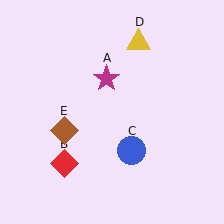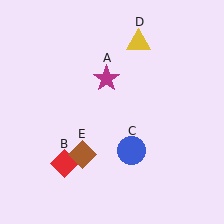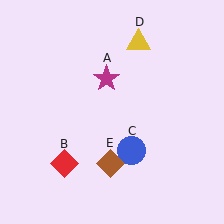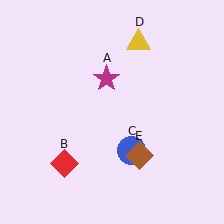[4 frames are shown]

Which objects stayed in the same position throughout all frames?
Magenta star (object A) and red diamond (object B) and blue circle (object C) and yellow triangle (object D) remained stationary.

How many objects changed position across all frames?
1 object changed position: brown diamond (object E).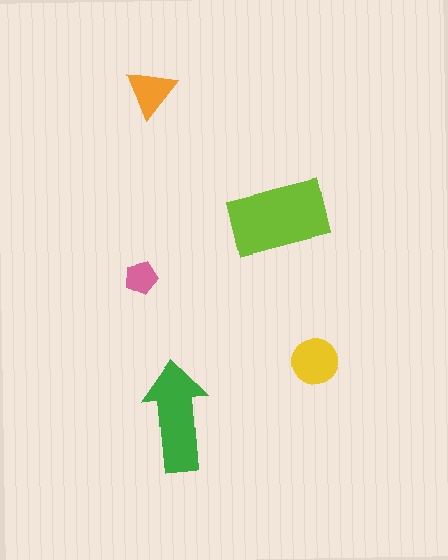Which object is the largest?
The lime rectangle.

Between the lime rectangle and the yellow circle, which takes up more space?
The lime rectangle.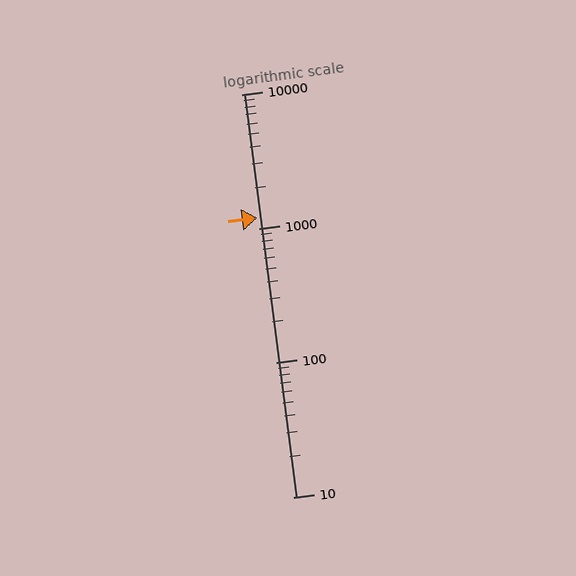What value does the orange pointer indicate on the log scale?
The pointer indicates approximately 1200.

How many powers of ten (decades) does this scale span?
The scale spans 3 decades, from 10 to 10000.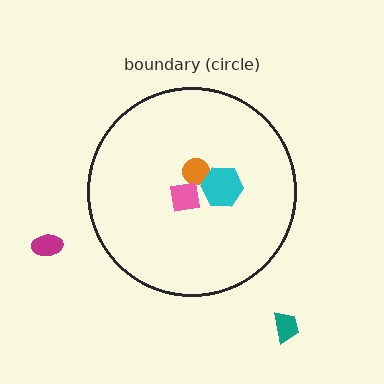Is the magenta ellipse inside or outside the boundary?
Outside.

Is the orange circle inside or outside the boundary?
Inside.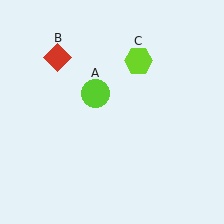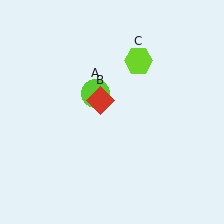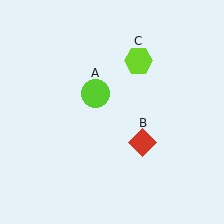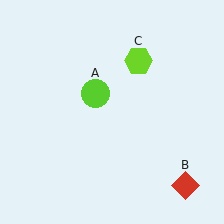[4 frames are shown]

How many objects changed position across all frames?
1 object changed position: red diamond (object B).